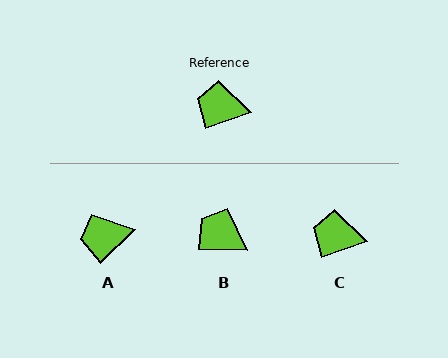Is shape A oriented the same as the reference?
No, it is off by about 25 degrees.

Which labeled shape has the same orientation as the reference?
C.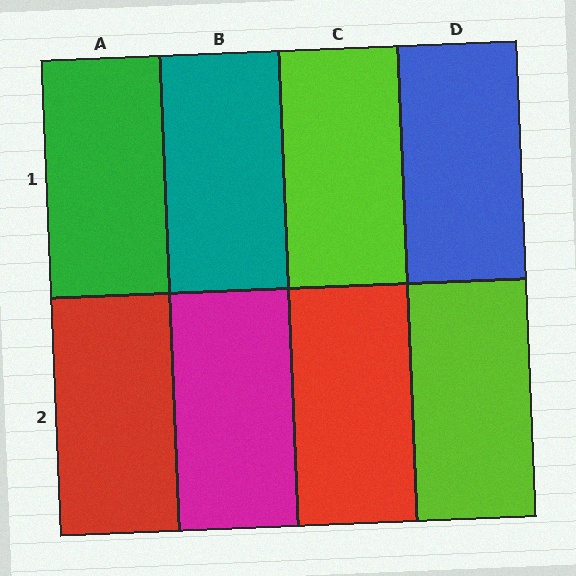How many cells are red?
2 cells are red.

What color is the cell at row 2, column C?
Red.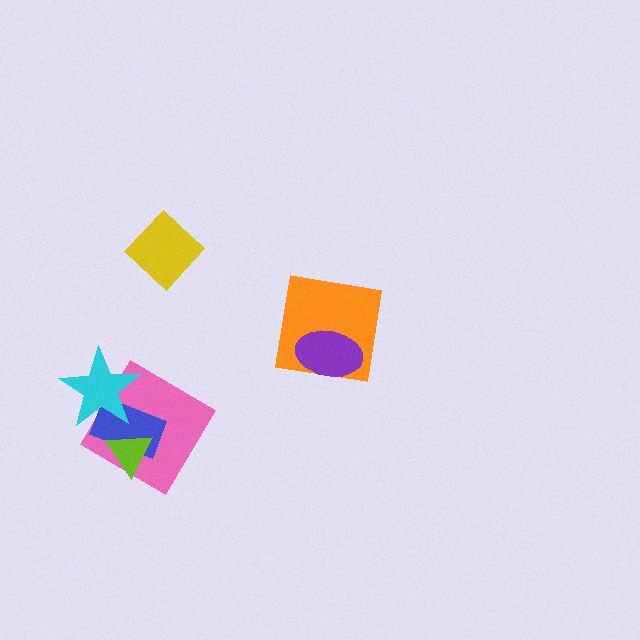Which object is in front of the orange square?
The purple ellipse is in front of the orange square.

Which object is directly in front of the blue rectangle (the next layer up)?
The cyan star is directly in front of the blue rectangle.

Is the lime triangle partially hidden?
No, no other shape covers it.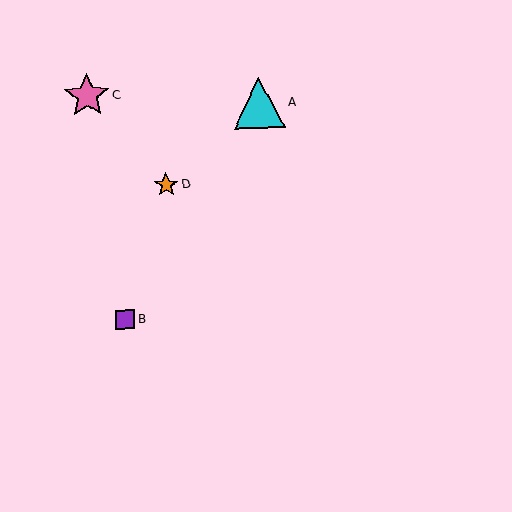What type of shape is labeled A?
Shape A is a cyan triangle.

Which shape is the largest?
The cyan triangle (labeled A) is the largest.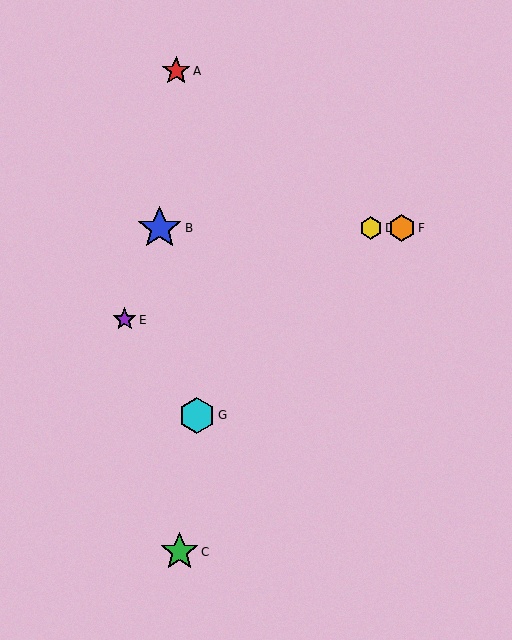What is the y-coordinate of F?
Object F is at y≈228.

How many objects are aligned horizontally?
3 objects (B, D, F) are aligned horizontally.